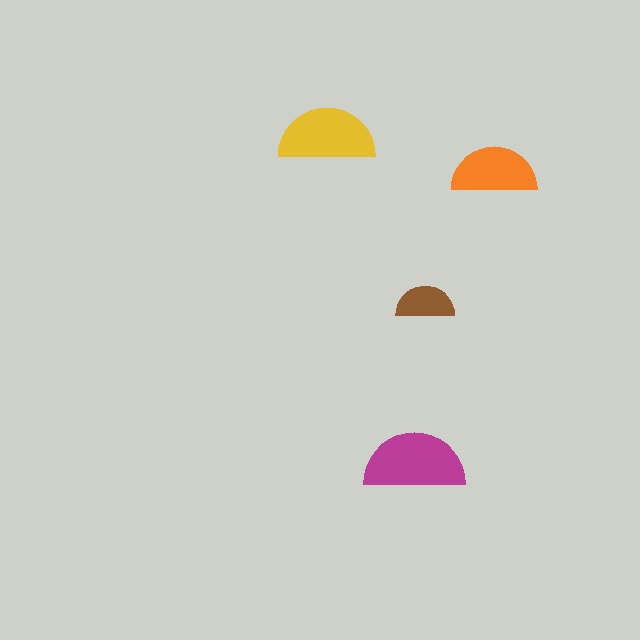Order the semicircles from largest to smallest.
the magenta one, the yellow one, the orange one, the brown one.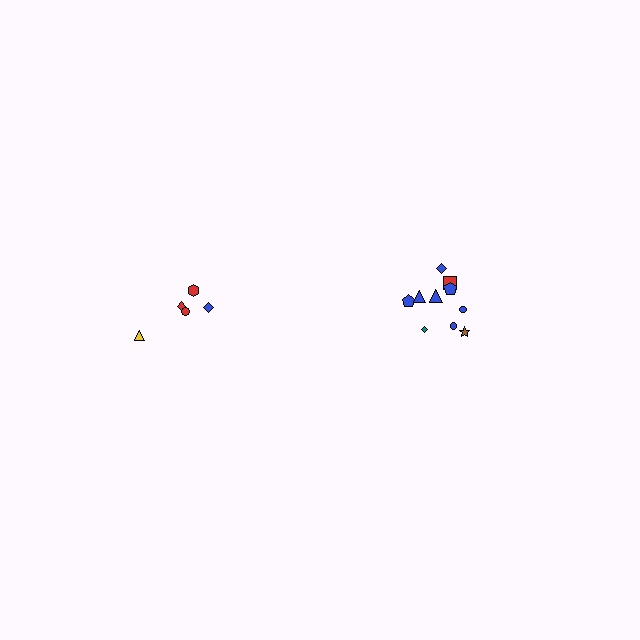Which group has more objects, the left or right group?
The right group.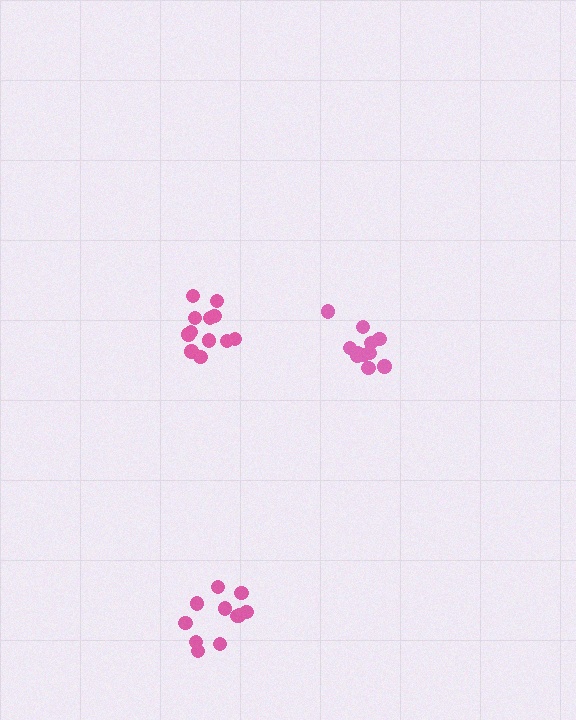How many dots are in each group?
Group 1: 12 dots, Group 2: 11 dots, Group 3: 11 dots (34 total).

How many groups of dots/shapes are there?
There are 3 groups.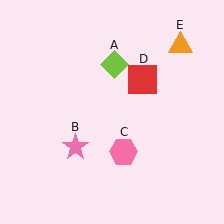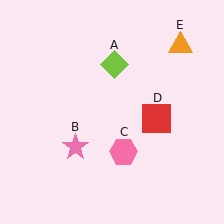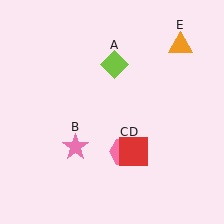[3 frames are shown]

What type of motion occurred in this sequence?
The red square (object D) rotated clockwise around the center of the scene.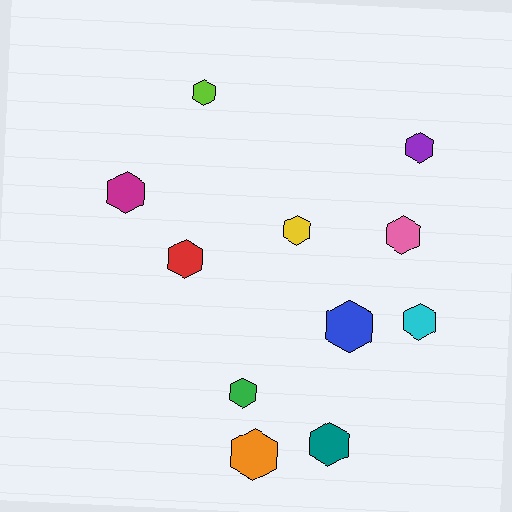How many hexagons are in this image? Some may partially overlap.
There are 11 hexagons.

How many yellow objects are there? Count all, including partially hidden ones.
There is 1 yellow object.